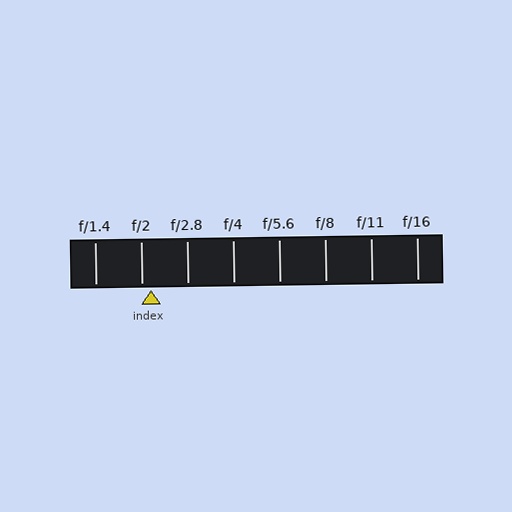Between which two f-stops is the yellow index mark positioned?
The index mark is between f/2 and f/2.8.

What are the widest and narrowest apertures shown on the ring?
The widest aperture shown is f/1.4 and the narrowest is f/16.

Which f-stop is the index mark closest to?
The index mark is closest to f/2.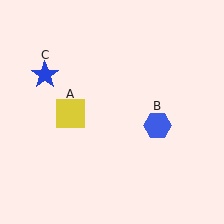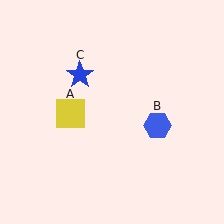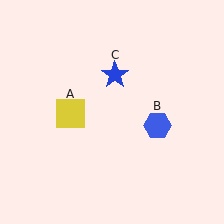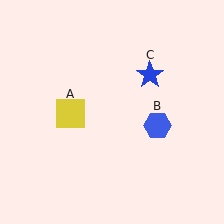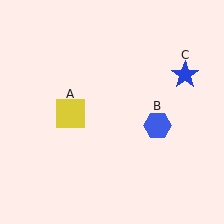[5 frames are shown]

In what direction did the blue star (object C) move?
The blue star (object C) moved right.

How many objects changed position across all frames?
1 object changed position: blue star (object C).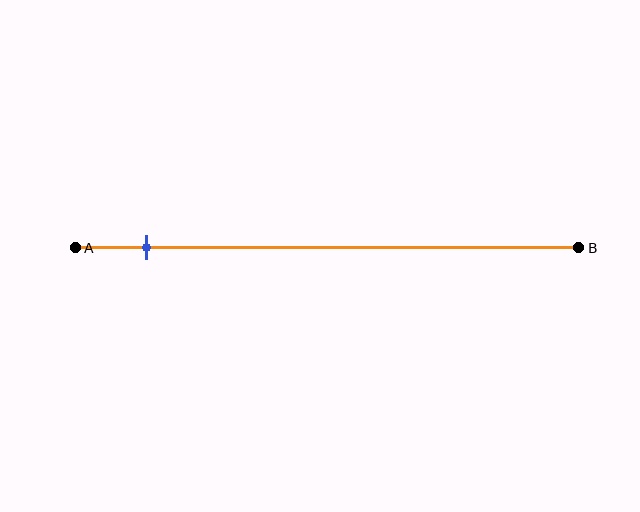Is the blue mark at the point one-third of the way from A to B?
No, the mark is at about 15% from A, not at the 33% one-third point.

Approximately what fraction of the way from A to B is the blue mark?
The blue mark is approximately 15% of the way from A to B.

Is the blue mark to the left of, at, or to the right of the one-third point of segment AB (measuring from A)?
The blue mark is to the left of the one-third point of segment AB.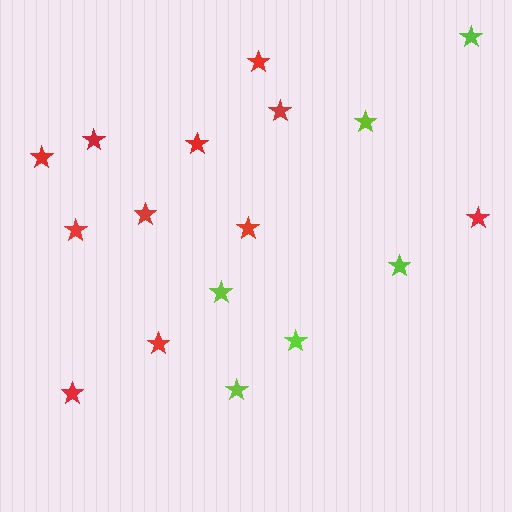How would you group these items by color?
There are 2 groups: one group of red stars (11) and one group of lime stars (6).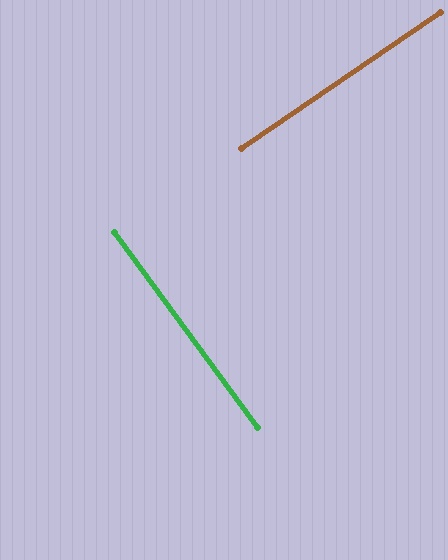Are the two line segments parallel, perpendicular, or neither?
Perpendicular — they meet at approximately 88°.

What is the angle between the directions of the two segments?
Approximately 88 degrees.